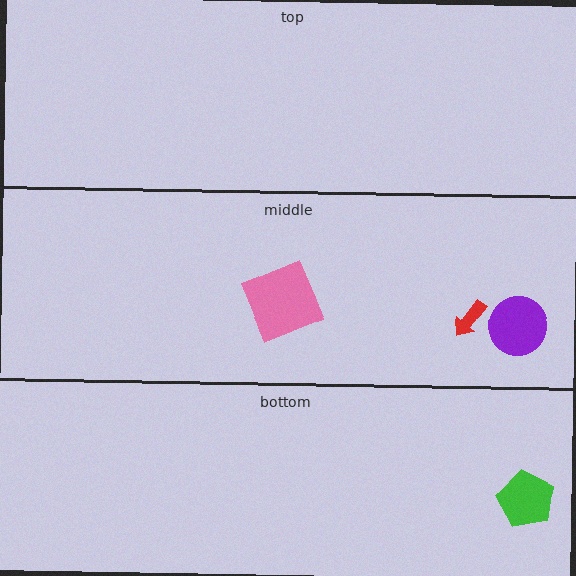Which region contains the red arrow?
The middle region.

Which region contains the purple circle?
The middle region.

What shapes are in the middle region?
The red arrow, the purple circle, the pink square.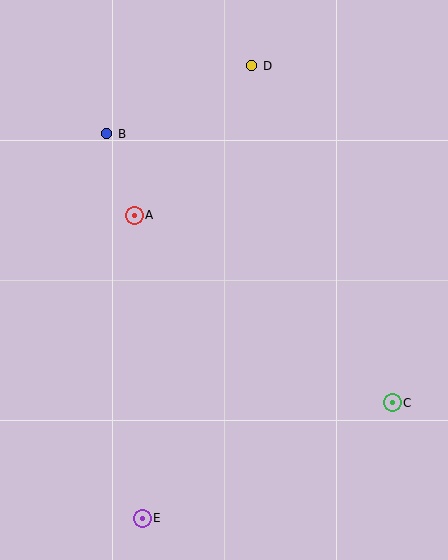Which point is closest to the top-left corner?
Point B is closest to the top-left corner.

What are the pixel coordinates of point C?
Point C is at (392, 403).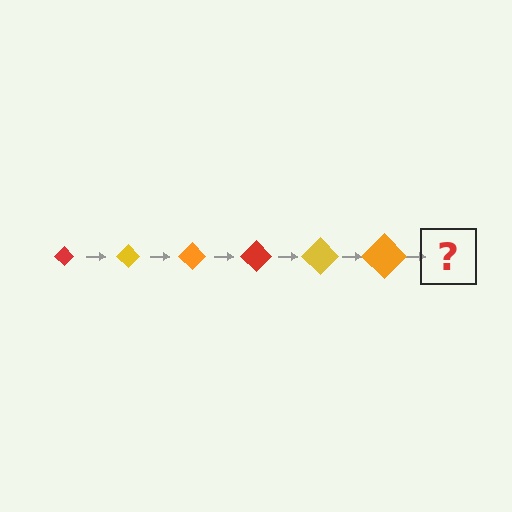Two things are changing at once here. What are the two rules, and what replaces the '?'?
The two rules are that the diamond grows larger each step and the color cycles through red, yellow, and orange. The '?' should be a red diamond, larger than the previous one.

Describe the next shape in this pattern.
It should be a red diamond, larger than the previous one.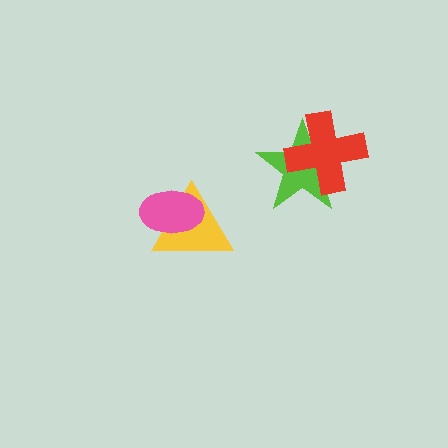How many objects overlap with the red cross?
1 object overlaps with the red cross.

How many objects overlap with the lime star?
1 object overlaps with the lime star.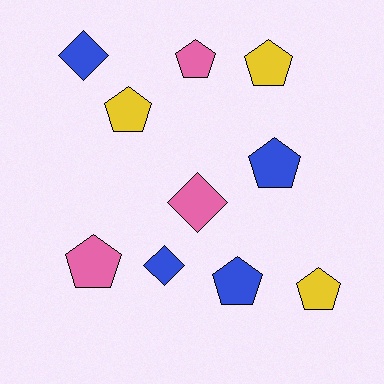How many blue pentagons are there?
There are 2 blue pentagons.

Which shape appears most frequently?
Pentagon, with 7 objects.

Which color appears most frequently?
Blue, with 4 objects.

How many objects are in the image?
There are 10 objects.